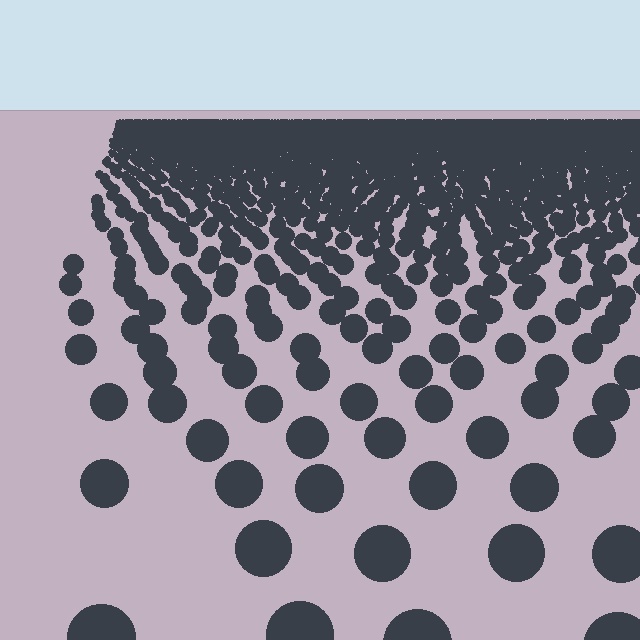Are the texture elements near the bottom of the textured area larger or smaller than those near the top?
Larger. Near the bottom, elements are closer to the viewer and appear at a bigger on-screen size.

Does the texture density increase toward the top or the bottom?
Density increases toward the top.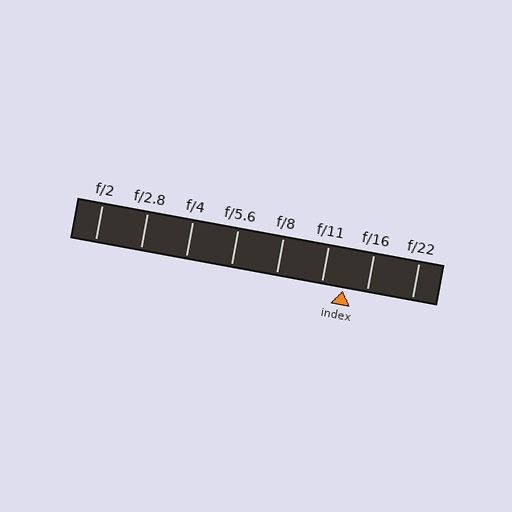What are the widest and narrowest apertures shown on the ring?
The widest aperture shown is f/2 and the narrowest is f/22.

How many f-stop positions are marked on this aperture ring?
There are 8 f-stop positions marked.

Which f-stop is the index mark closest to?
The index mark is closest to f/11.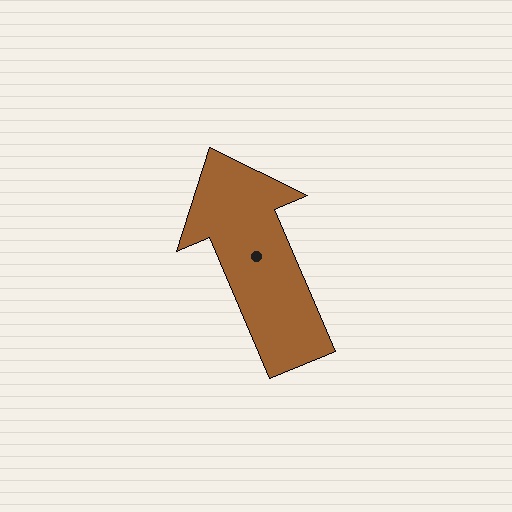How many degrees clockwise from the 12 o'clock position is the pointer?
Approximately 337 degrees.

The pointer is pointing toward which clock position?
Roughly 11 o'clock.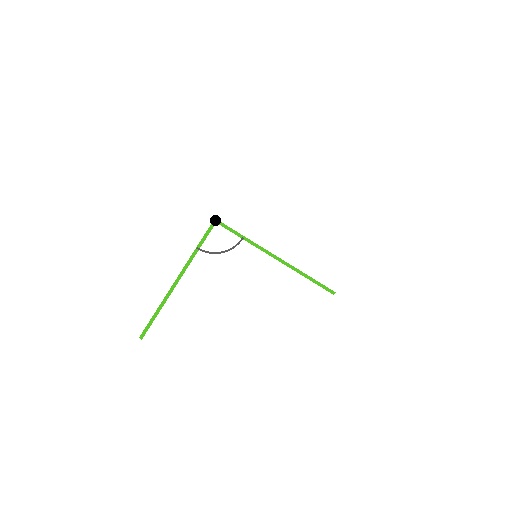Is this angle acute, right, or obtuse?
It is approximately a right angle.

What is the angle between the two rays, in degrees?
Approximately 91 degrees.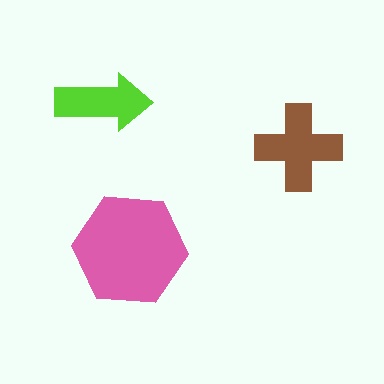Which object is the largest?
The pink hexagon.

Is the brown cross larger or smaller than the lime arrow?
Larger.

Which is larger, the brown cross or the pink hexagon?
The pink hexagon.